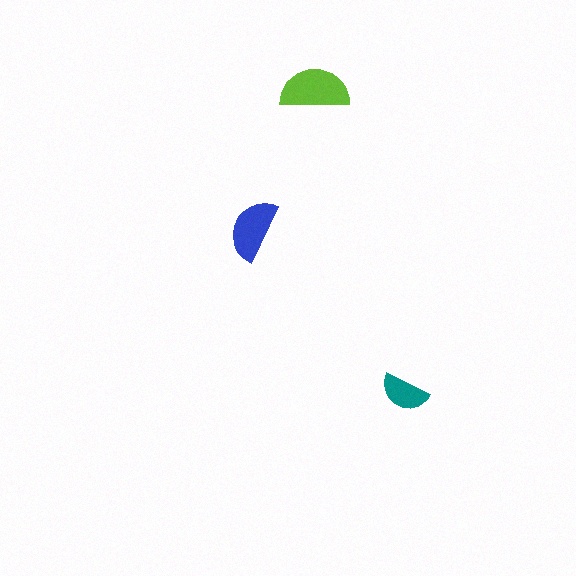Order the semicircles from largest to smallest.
the lime one, the blue one, the teal one.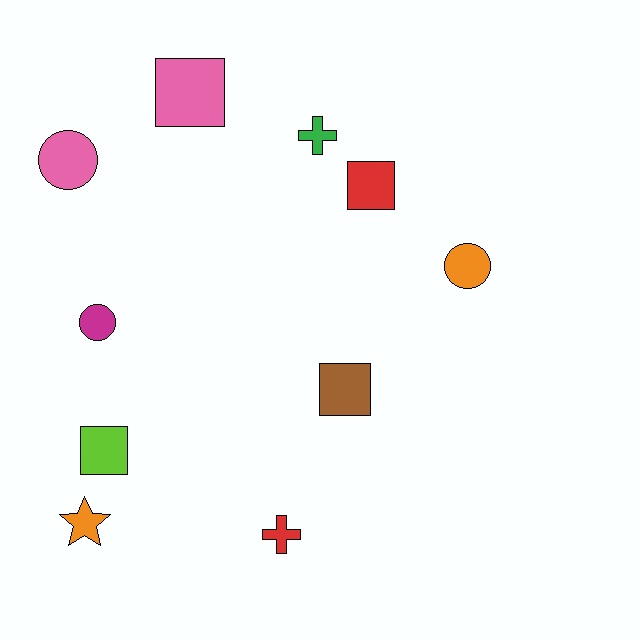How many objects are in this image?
There are 10 objects.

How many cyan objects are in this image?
There are no cyan objects.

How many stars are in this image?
There is 1 star.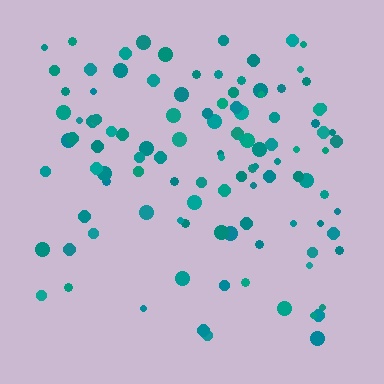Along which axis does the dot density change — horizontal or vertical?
Vertical.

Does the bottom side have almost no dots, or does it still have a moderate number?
Still a moderate number, just noticeably fewer than the top.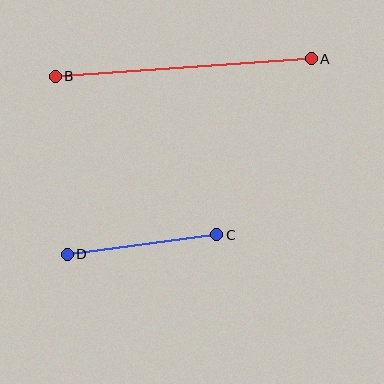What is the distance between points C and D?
The distance is approximately 151 pixels.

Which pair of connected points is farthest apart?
Points A and B are farthest apart.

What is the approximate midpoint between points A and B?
The midpoint is at approximately (183, 68) pixels.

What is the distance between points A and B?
The distance is approximately 257 pixels.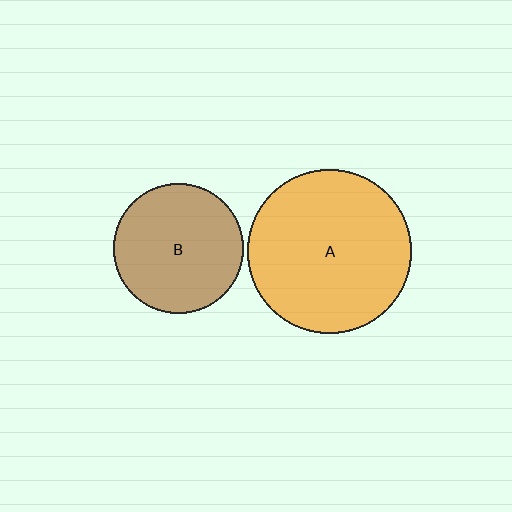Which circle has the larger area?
Circle A (orange).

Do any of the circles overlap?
No, none of the circles overlap.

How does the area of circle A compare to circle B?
Approximately 1.6 times.